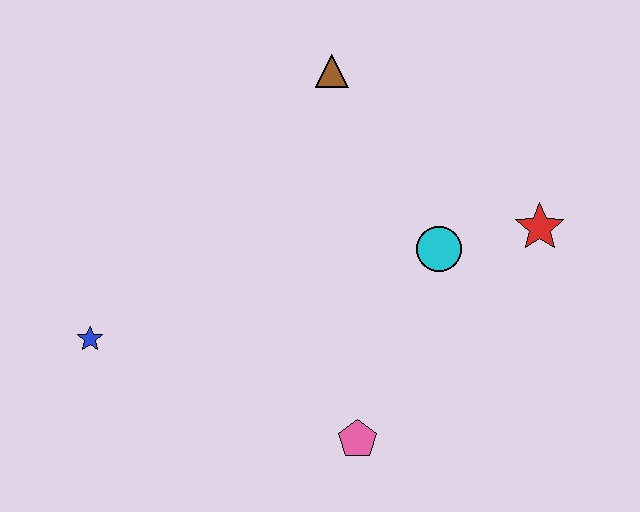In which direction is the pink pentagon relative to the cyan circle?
The pink pentagon is below the cyan circle.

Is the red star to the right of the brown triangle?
Yes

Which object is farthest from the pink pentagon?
The brown triangle is farthest from the pink pentagon.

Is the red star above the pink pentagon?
Yes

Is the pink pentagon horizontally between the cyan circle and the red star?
No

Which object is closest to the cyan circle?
The red star is closest to the cyan circle.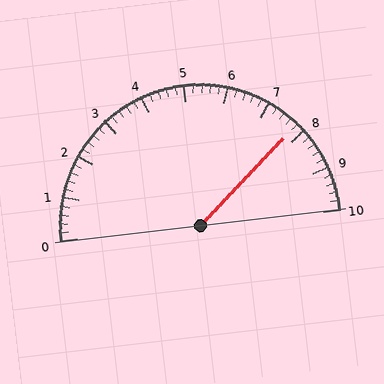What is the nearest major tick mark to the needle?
The nearest major tick mark is 8.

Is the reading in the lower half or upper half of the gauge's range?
The reading is in the upper half of the range (0 to 10).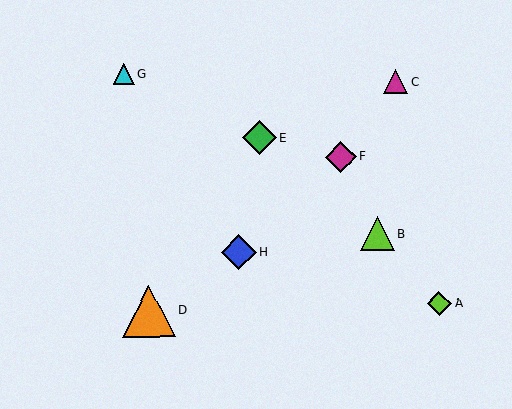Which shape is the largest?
The orange triangle (labeled D) is the largest.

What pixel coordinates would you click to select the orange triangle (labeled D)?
Click at (149, 311) to select the orange triangle D.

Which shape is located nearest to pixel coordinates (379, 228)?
The lime triangle (labeled B) at (377, 234) is nearest to that location.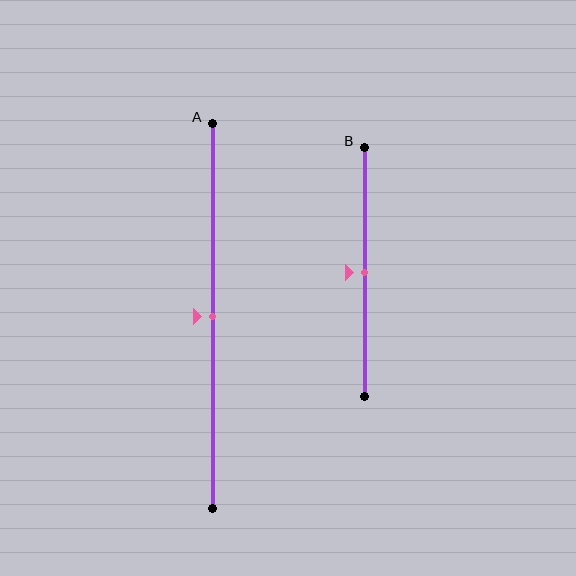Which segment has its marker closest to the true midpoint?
Segment A has its marker closest to the true midpoint.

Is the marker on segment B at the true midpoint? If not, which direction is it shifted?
Yes, the marker on segment B is at the true midpoint.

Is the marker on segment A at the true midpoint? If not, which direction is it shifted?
Yes, the marker on segment A is at the true midpoint.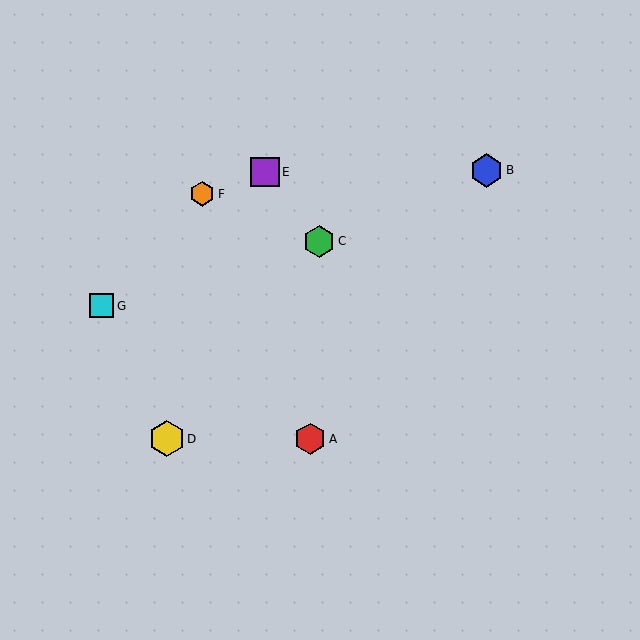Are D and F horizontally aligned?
No, D is at y≈439 and F is at y≈194.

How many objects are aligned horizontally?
2 objects (A, D) are aligned horizontally.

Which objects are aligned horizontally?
Objects A, D are aligned horizontally.